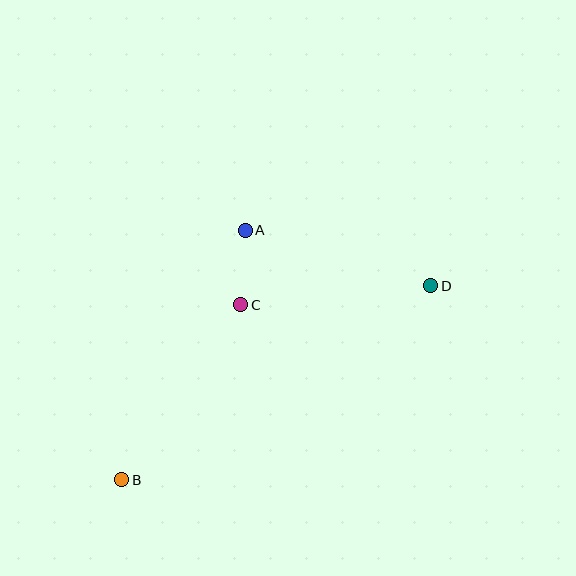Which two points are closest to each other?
Points A and C are closest to each other.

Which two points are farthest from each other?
Points B and D are farthest from each other.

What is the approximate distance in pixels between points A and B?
The distance between A and B is approximately 278 pixels.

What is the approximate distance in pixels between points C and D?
The distance between C and D is approximately 191 pixels.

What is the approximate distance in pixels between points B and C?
The distance between B and C is approximately 212 pixels.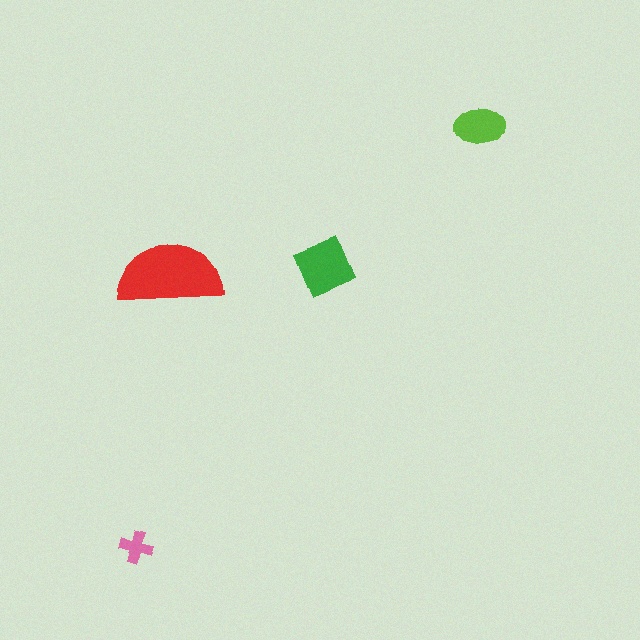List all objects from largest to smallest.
The red semicircle, the green diamond, the lime ellipse, the pink cross.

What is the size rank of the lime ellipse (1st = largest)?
3rd.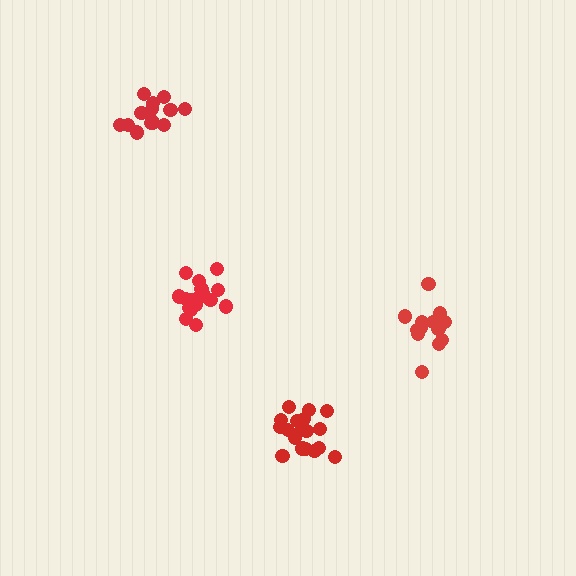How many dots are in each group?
Group 1: 18 dots, Group 2: 14 dots, Group 3: 18 dots, Group 4: 13 dots (63 total).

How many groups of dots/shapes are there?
There are 4 groups.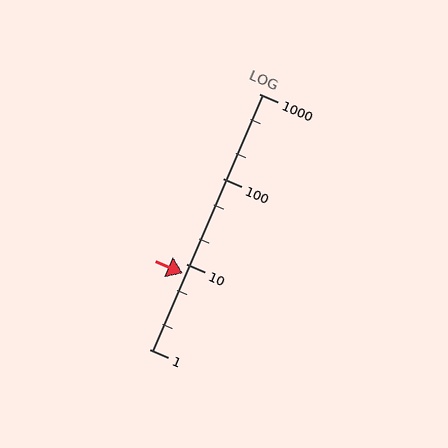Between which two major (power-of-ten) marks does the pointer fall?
The pointer is between 1 and 10.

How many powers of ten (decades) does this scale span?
The scale spans 3 decades, from 1 to 1000.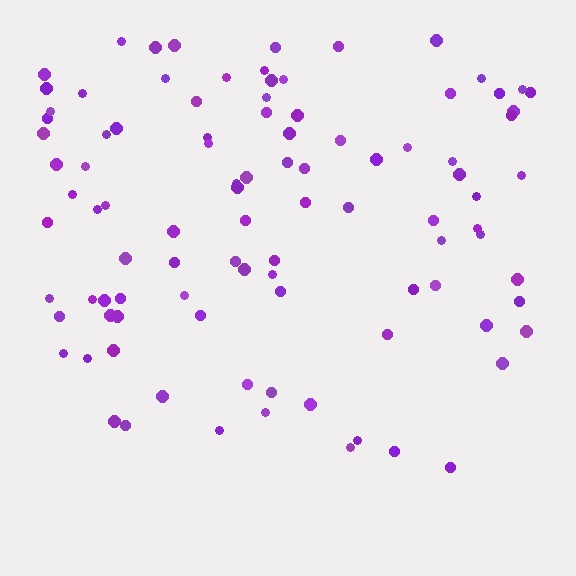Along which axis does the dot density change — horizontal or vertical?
Vertical.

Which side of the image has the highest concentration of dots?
The top.